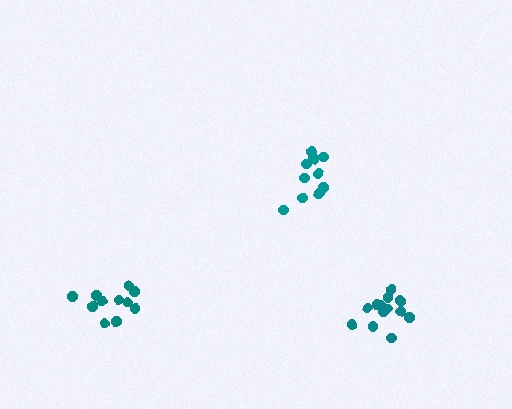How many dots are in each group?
Group 1: 11 dots, Group 2: 11 dots, Group 3: 13 dots (35 total).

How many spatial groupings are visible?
There are 3 spatial groupings.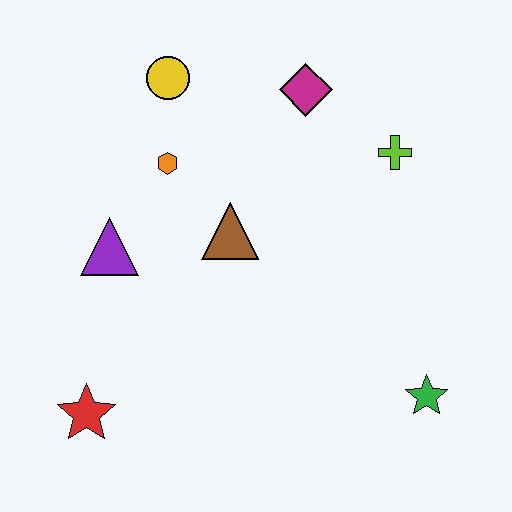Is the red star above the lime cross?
No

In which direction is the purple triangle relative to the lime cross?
The purple triangle is to the left of the lime cross.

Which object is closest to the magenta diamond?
The lime cross is closest to the magenta diamond.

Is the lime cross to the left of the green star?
Yes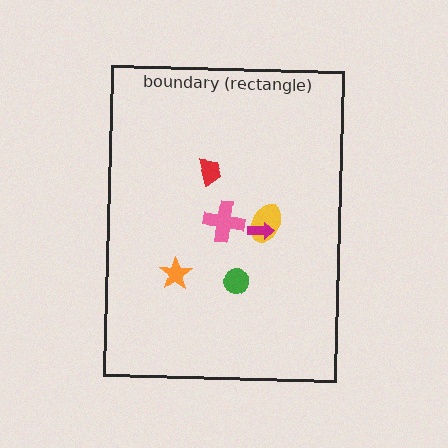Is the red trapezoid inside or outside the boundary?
Inside.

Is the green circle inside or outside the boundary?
Inside.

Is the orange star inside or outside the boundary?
Inside.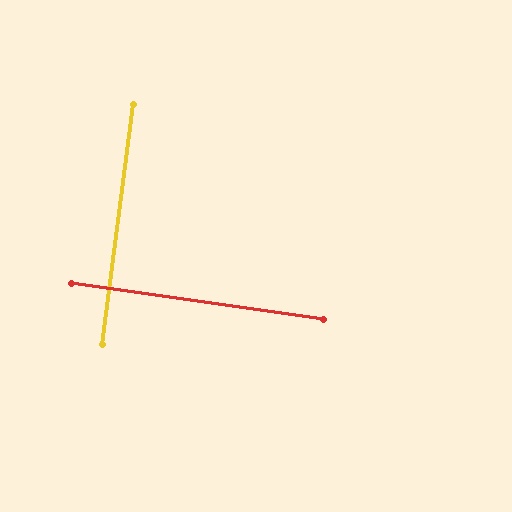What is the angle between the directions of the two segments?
Approximately 89 degrees.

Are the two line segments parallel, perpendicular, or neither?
Perpendicular — they meet at approximately 89°.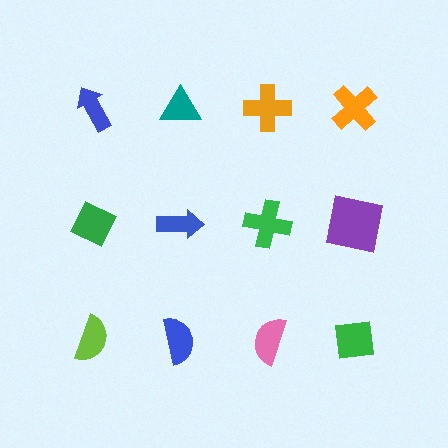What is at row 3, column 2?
A blue semicircle.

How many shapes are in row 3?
4 shapes.